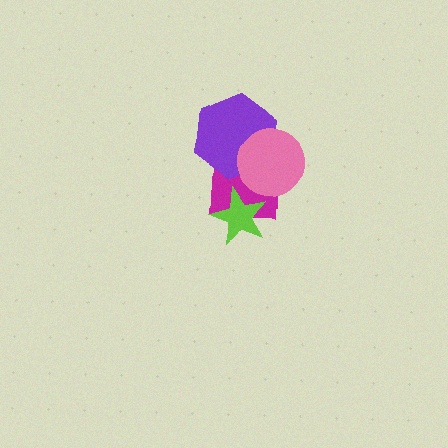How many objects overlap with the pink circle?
2 objects overlap with the pink circle.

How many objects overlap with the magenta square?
3 objects overlap with the magenta square.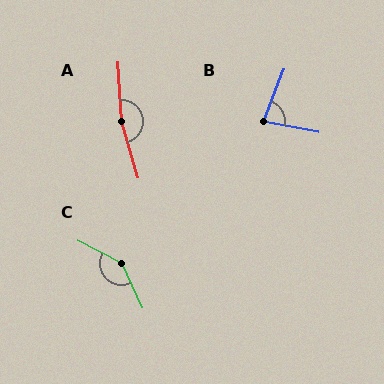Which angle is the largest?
A, at approximately 167 degrees.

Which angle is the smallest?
B, at approximately 79 degrees.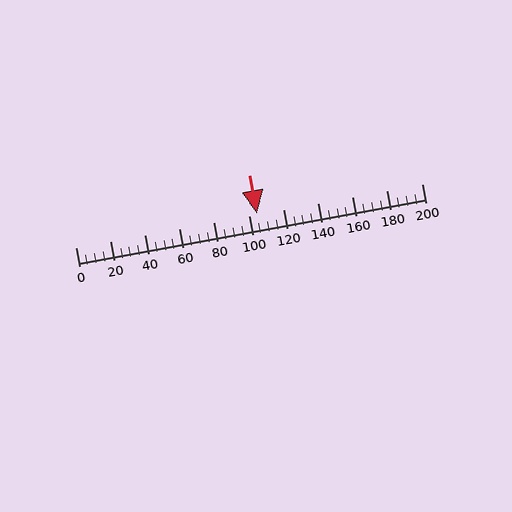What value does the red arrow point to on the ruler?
The red arrow points to approximately 105.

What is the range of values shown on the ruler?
The ruler shows values from 0 to 200.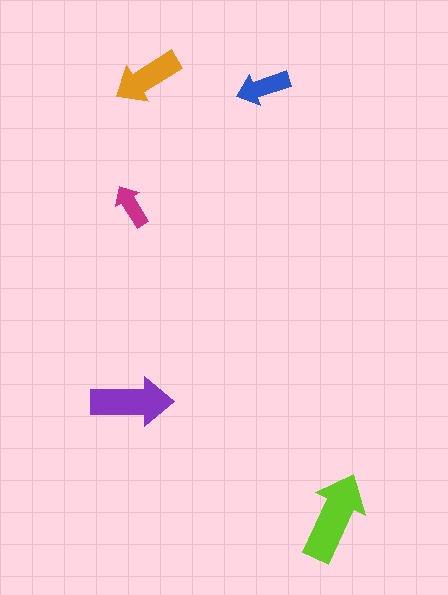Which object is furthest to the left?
The magenta arrow is leftmost.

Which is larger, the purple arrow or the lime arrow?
The lime one.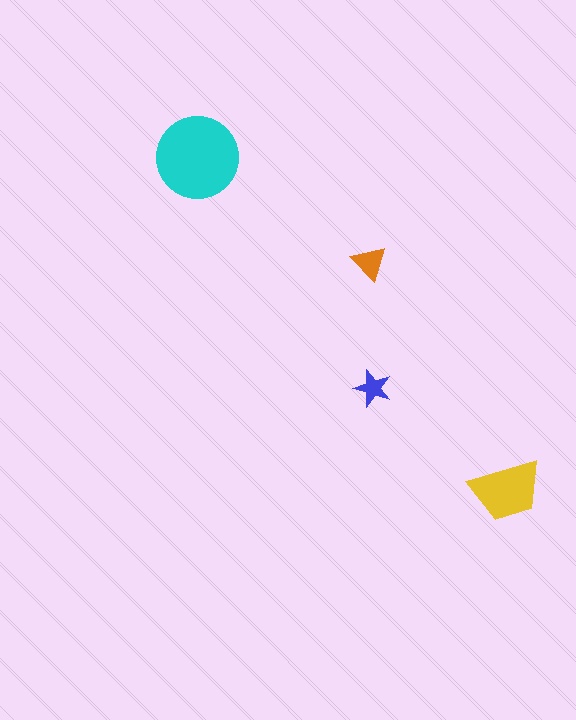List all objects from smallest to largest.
The blue star, the orange triangle, the yellow trapezoid, the cyan circle.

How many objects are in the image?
There are 4 objects in the image.